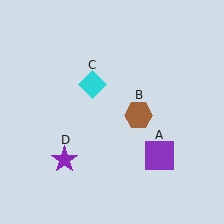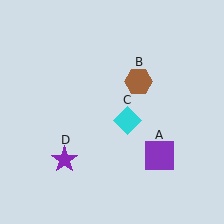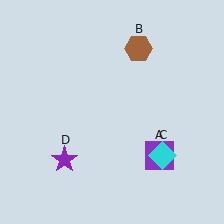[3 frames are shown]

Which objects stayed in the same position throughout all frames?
Purple square (object A) and purple star (object D) remained stationary.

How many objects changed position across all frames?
2 objects changed position: brown hexagon (object B), cyan diamond (object C).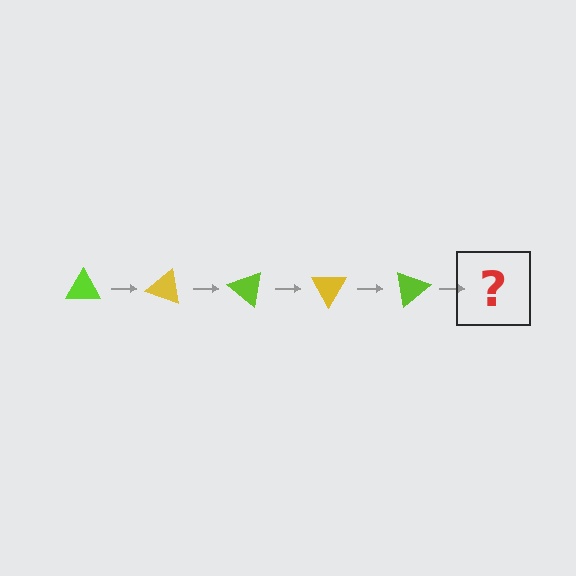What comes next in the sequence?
The next element should be a yellow triangle, rotated 100 degrees from the start.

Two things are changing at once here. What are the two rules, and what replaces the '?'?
The two rules are that it rotates 20 degrees each step and the color cycles through lime and yellow. The '?' should be a yellow triangle, rotated 100 degrees from the start.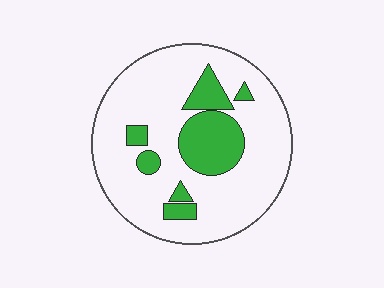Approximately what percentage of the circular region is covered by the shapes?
Approximately 20%.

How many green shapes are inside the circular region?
7.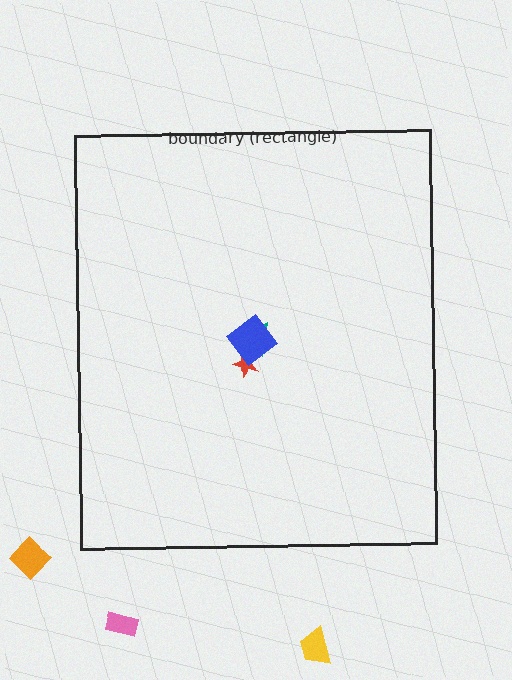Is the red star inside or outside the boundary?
Inside.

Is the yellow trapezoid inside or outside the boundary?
Outside.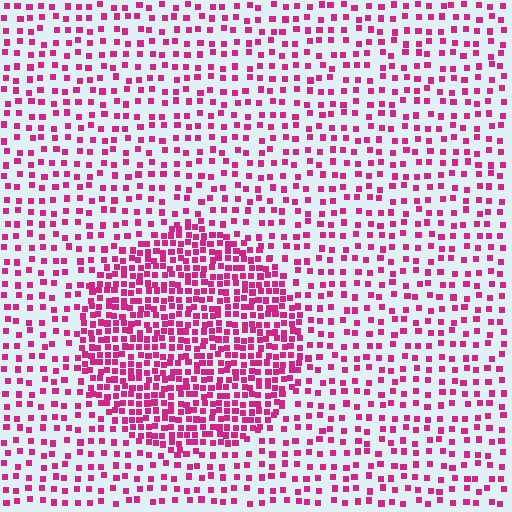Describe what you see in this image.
The image contains small magenta elements arranged at two different densities. A circle-shaped region is visible where the elements are more densely packed than the surrounding area.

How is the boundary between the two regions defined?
The boundary is defined by a change in element density (approximately 2.3x ratio). All elements are the same color, size, and shape.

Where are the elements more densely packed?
The elements are more densely packed inside the circle boundary.